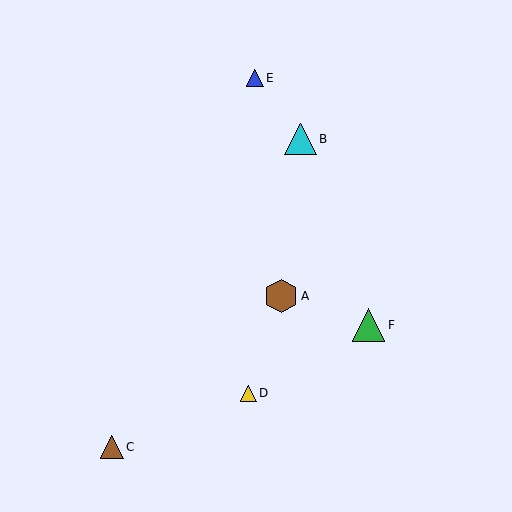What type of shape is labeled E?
Shape E is a blue triangle.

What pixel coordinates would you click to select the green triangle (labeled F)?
Click at (369, 325) to select the green triangle F.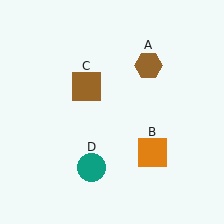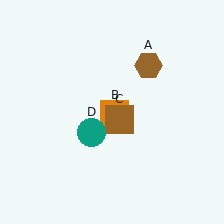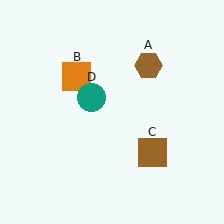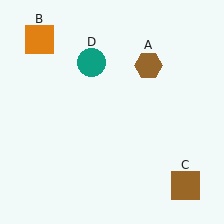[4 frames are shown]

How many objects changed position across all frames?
3 objects changed position: orange square (object B), brown square (object C), teal circle (object D).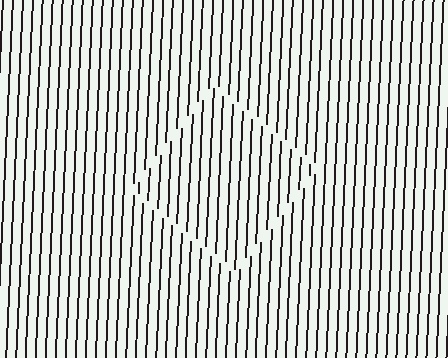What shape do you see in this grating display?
An illusory square. The interior of the shape contains the same grating, shifted by half a period — the contour is defined by the phase discontinuity where line-ends from the inner and outer gratings abut.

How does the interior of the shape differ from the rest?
The interior of the shape contains the same grating, shifted by half a period — the contour is defined by the phase discontinuity where line-ends from the inner and outer gratings abut.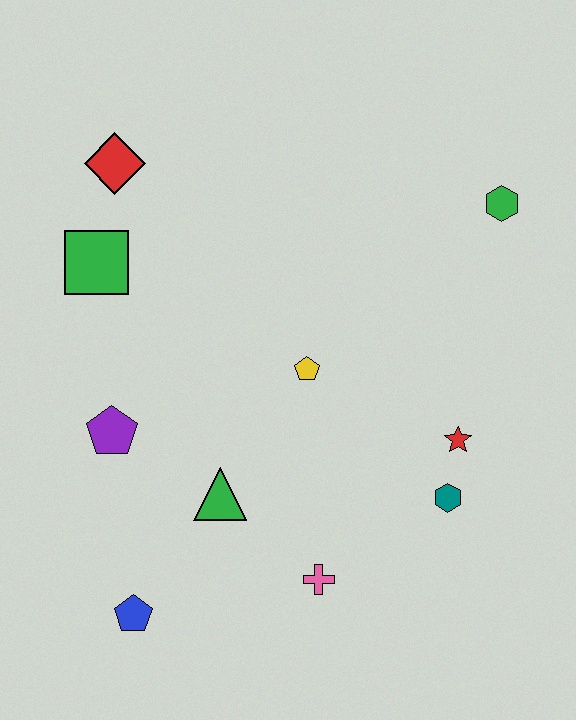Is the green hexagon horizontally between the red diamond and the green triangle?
No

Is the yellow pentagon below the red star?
No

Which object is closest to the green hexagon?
The red star is closest to the green hexagon.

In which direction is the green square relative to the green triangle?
The green square is above the green triangle.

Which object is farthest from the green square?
The teal hexagon is farthest from the green square.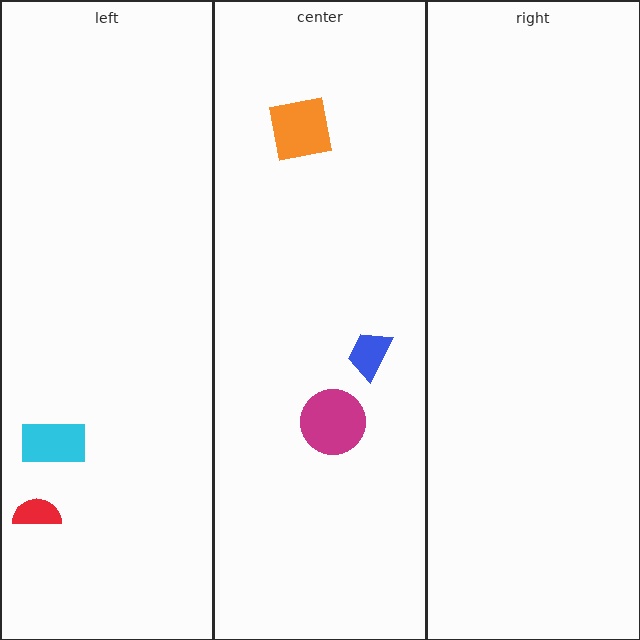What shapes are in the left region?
The cyan rectangle, the red semicircle.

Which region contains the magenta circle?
The center region.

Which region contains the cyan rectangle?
The left region.